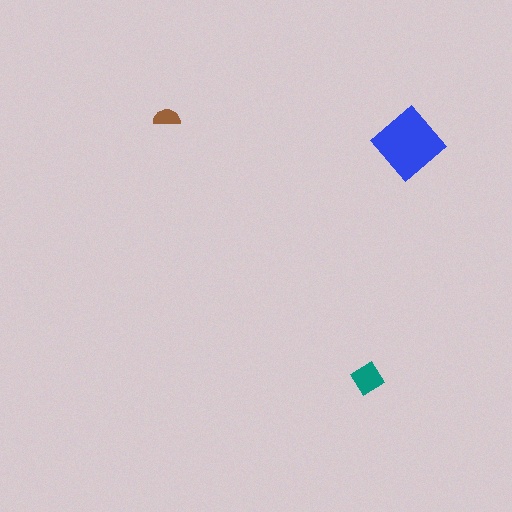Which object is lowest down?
The teal diamond is bottommost.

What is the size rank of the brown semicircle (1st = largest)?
3rd.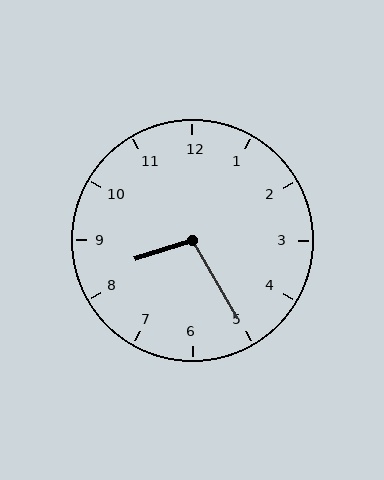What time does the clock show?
8:25.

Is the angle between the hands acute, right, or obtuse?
It is obtuse.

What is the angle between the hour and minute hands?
Approximately 102 degrees.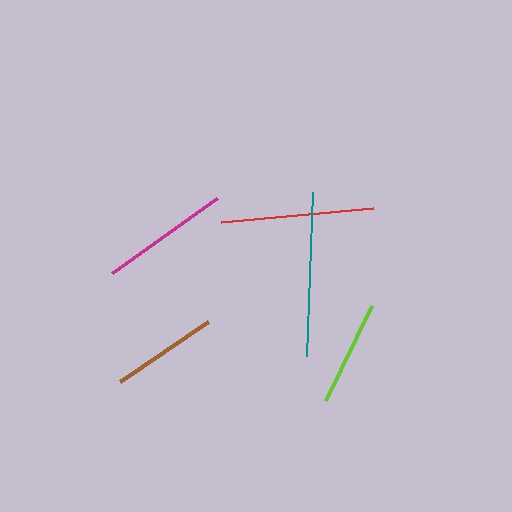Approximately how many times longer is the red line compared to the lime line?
The red line is approximately 1.4 times the length of the lime line.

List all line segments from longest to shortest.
From longest to shortest: teal, red, magenta, brown, lime.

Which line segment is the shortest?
The lime line is the shortest at approximately 106 pixels.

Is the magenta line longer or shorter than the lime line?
The magenta line is longer than the lime line.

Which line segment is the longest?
The teal line is the longest at approximately 164 pixels.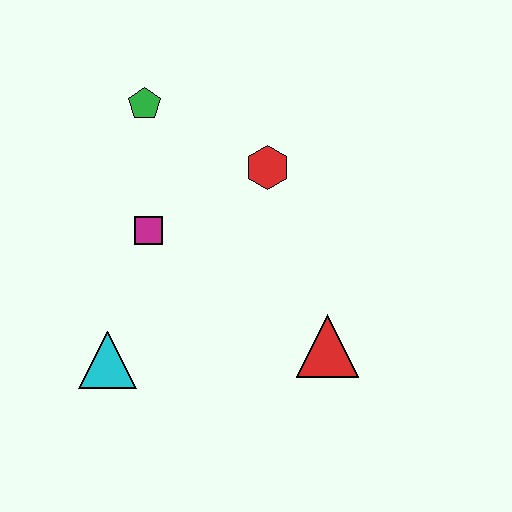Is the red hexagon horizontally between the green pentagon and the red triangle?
Yes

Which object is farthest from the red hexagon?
The cyan triangle is farthest from the red hexagon.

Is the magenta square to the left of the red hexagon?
Yes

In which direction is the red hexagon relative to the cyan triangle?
The red hexagon is above the cyan triangle.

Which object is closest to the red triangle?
The red hexagon is closest to the red triangle.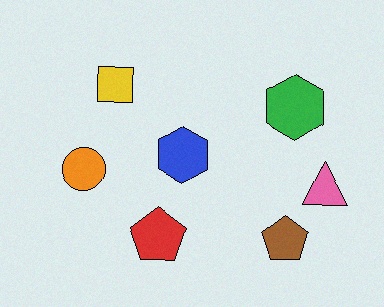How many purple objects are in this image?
There are no purple objects.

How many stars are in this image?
There are no stars.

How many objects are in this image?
There are 7 objects.